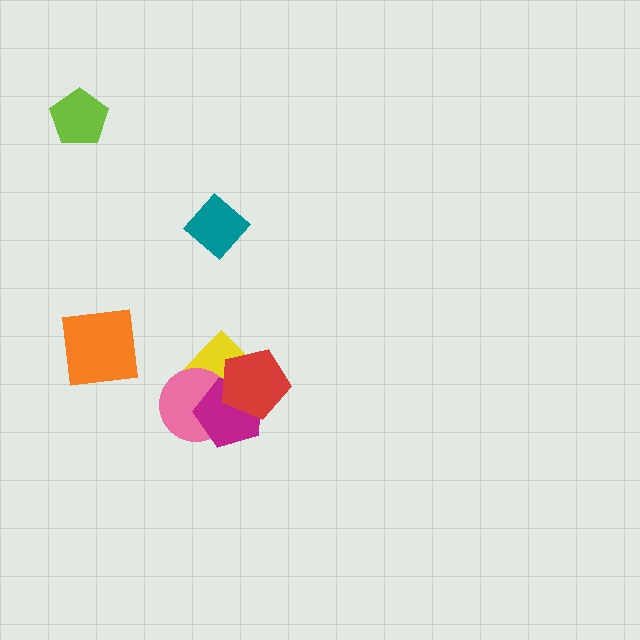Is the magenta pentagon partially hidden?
Yes, it is partially covered by another shape.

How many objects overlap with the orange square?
0 objects overlap with the orange square.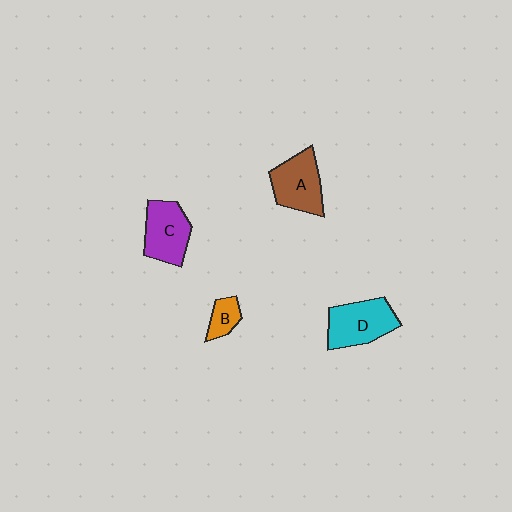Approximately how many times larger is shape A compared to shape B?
Approximately 2.5 times.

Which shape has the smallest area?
Shape B (orange).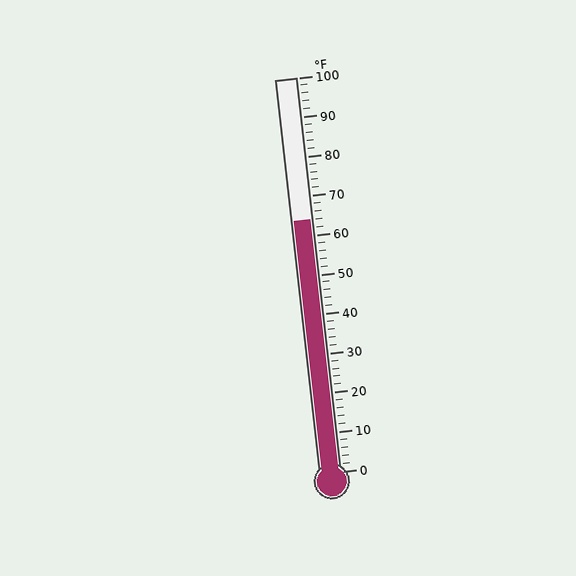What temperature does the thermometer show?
The thermometer shows approximately 64°F.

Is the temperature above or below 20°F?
The temperature is above 20°F.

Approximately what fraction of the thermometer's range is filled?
The thermometer is filled to approximately 65% of its range.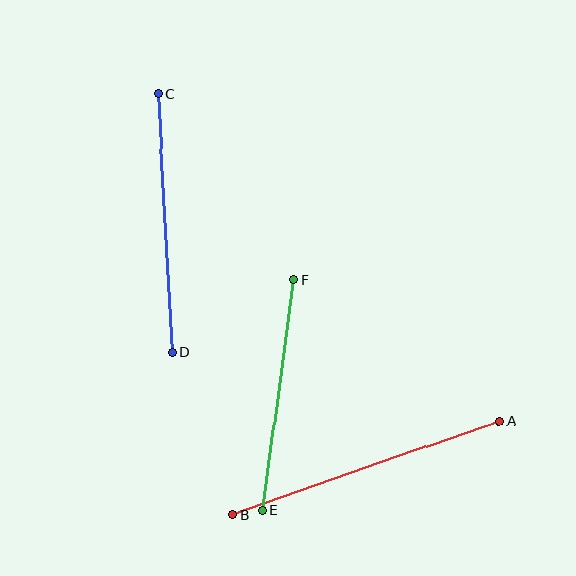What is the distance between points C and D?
The distance is approximately 259 pixels.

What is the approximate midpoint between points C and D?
The midpoint is at approximately (165, 223) pixels.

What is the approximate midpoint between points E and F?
The midpoint is at approximately (278, 395) pixels.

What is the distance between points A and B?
The distance is approximately 283 pixels.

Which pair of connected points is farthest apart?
Points A and B are farthest apart.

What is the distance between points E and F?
The distance is approximately 232 pixels.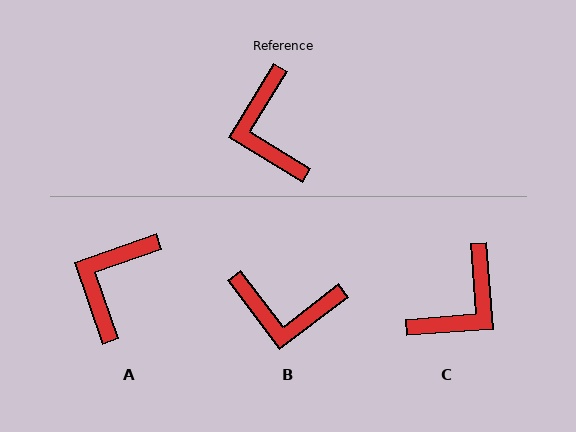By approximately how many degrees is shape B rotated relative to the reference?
Approximately 69 degrees counter-clockwise.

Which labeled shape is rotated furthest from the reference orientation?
C, about 126 degrees away.